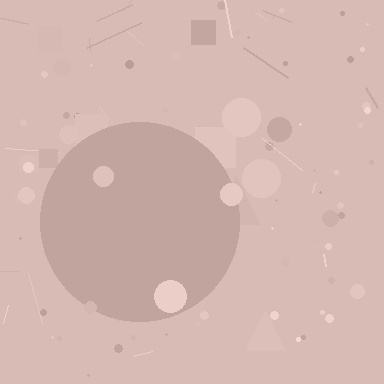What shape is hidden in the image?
A circle is hidden in the image.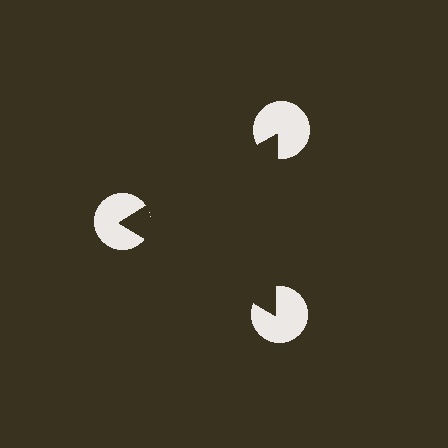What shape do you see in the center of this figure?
An illusory triangle — its edges are inferred from the aligned wedge cuts in the pac-man discs, not physically drawn.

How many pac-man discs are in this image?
There are 3 — one at each vertex of the illusory triangle.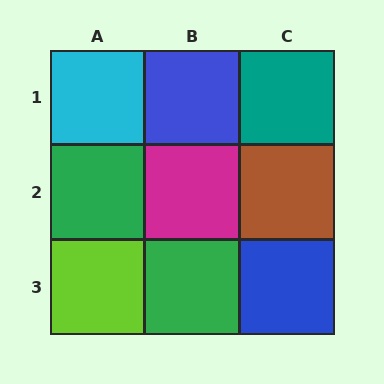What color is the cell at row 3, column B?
Green.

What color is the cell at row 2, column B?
Magenta.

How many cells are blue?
2 cells are blue.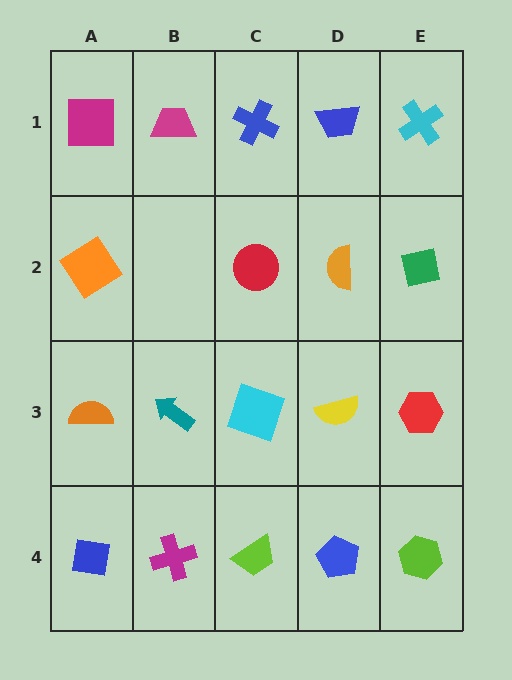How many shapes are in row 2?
4 shapes.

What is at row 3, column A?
An orange semicircle.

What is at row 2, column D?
An orange semicircle.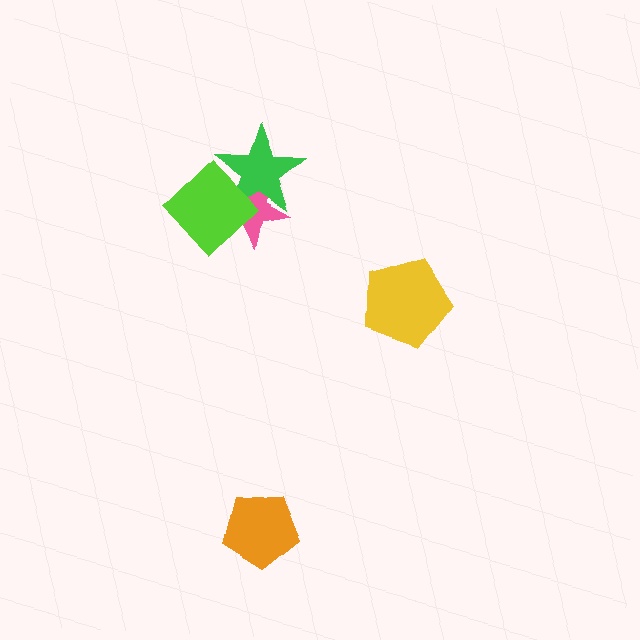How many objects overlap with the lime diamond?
2 objects overlap with the lime diamond.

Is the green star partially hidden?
Yes, it is partially covered by another shape.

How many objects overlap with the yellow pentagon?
0 objects overlap with the yellow pentagon.